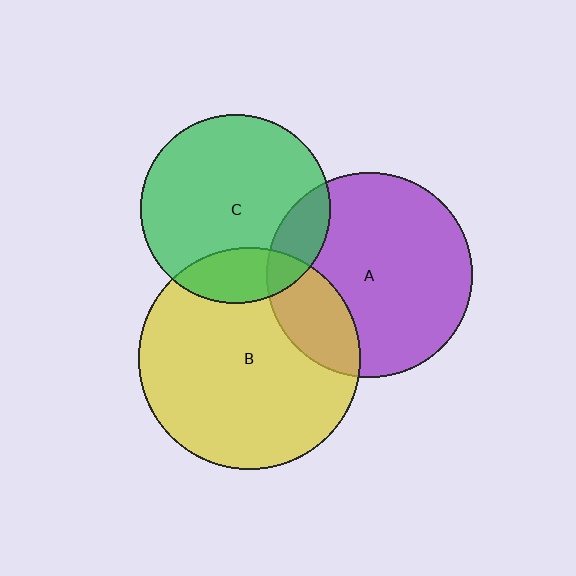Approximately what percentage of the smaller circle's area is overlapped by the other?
Approximately 15%.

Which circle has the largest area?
Circle B (yellow).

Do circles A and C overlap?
Yes.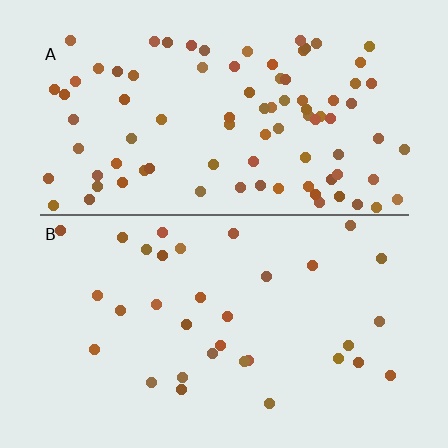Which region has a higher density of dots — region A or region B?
A (the top).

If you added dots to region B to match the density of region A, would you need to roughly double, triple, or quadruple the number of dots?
Approximately triple.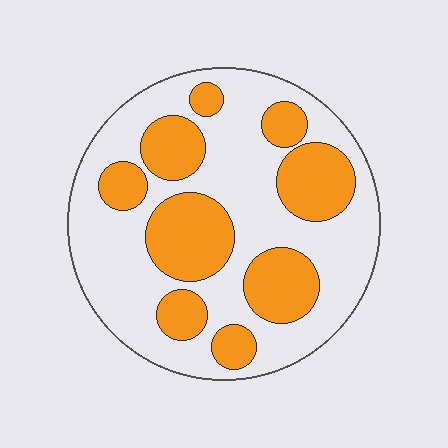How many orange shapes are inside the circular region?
9.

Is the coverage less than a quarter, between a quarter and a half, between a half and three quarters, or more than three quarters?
Between a quarter and a half.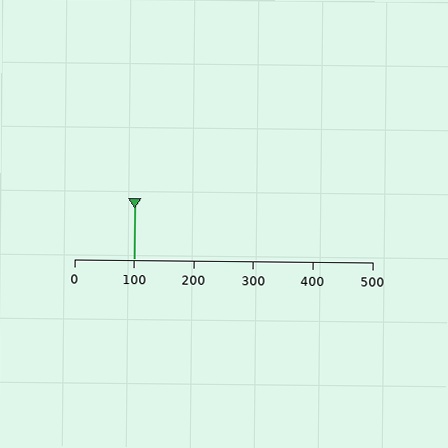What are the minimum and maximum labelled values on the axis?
The axis runs from 0 to 500.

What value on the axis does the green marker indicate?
The marker indicates approximately 100.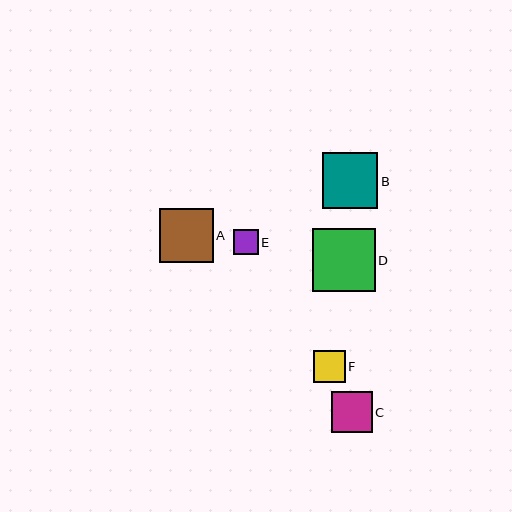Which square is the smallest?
Square E is the smallest with a size of approximately 25 pixels.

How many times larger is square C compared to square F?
Square C is approximately 1.3 times the size of square F.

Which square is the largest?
Square D is the largest with a size of approximately 63 pixels.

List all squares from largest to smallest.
From largest to smallest: D, B, A, C, F, E.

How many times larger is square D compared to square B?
Square D is approximately 1.1 times the size of square B.